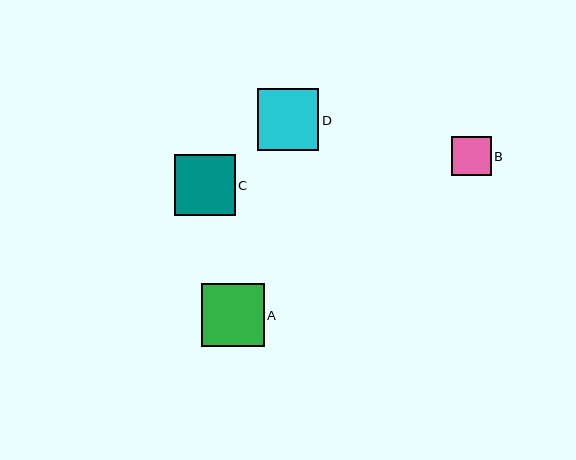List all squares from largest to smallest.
From largest to smallest: A, D, C, B.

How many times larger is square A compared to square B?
Square A is approximately 1.6 times the size of square B.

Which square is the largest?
Square A is the largest with a size of approximately 63 pixels.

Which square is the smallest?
Square B is the smallest with a size of approximately 39 pixels.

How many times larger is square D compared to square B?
Square D is approximately 1.6 times the size of square B.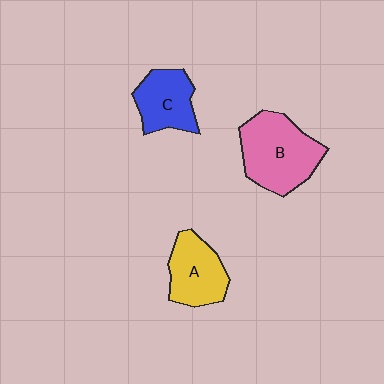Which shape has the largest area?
Shape B (pink).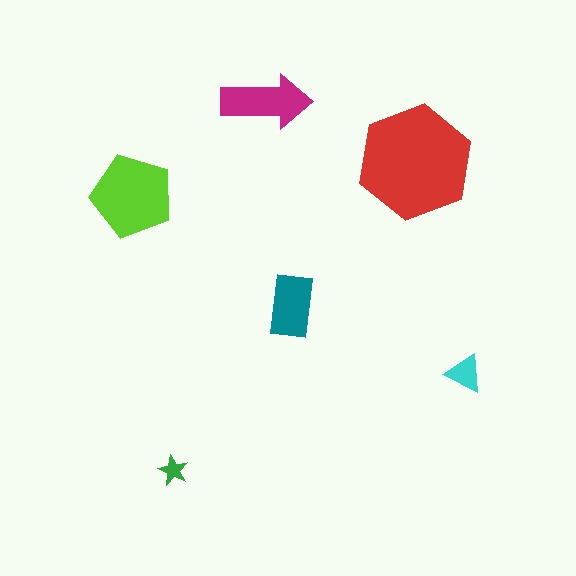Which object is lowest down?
The green star is bottommost.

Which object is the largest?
The red hexagon.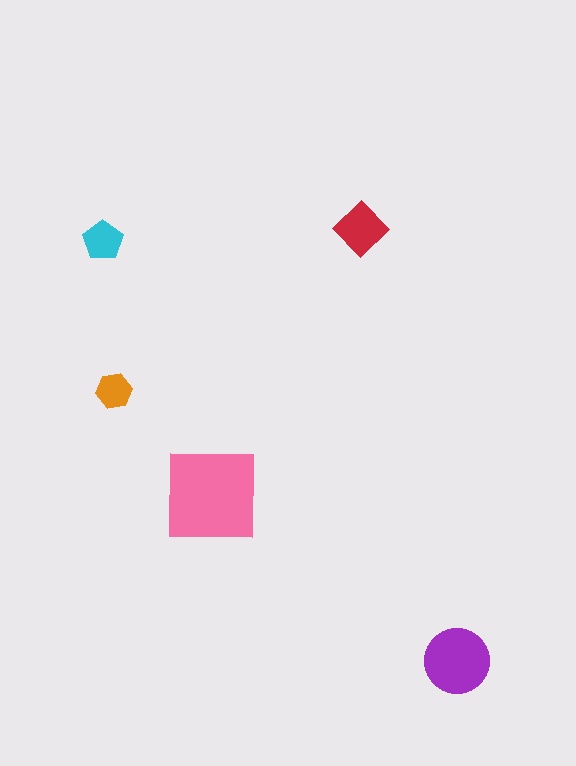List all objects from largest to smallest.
The pink square, the purple circle, the red diamond, the cyan pentagon, the orange hexagon.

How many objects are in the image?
There are 5 objects in the image.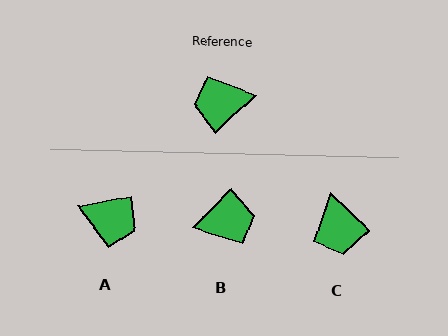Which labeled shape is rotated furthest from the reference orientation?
B, about 177 degrees away.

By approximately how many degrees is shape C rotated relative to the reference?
Approximately 93 degrees counter-clockwise.